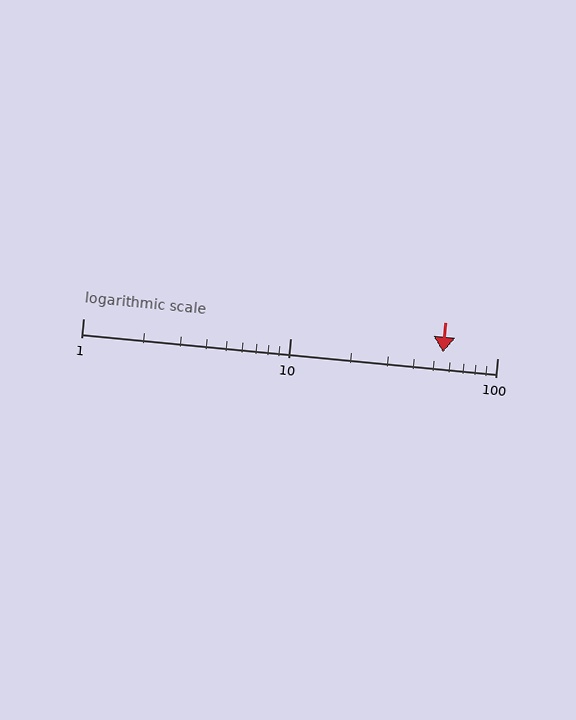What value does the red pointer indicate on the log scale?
The pointer indicates approximately 55.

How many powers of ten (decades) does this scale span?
The scale spans 2 decades, from 1 to 100.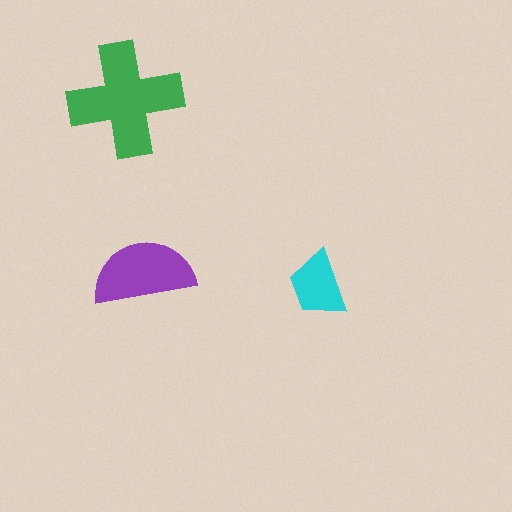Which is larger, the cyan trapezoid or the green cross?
The green cross.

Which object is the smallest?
The cyan trapezoid.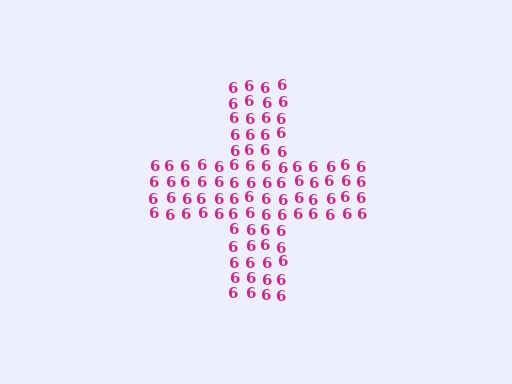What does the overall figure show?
The overall figure shows a cross.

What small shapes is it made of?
It is made of small digit 6's.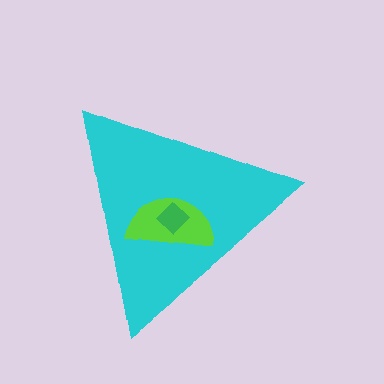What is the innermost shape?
The green diamond.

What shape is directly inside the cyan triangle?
The lime semicircle.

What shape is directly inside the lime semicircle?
The green diamond.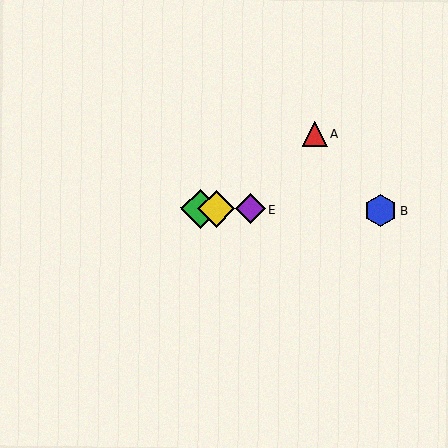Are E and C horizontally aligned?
Yes, both are at y≈209.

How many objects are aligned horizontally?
4 objects (B, C, D, E) are aligned horizontally.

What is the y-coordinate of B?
Object B is at y≈211.